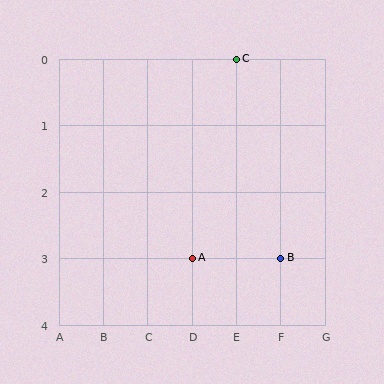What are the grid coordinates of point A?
Point A is at grid coordinates (D, 3).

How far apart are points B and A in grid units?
Points B and A are 2 columns apart.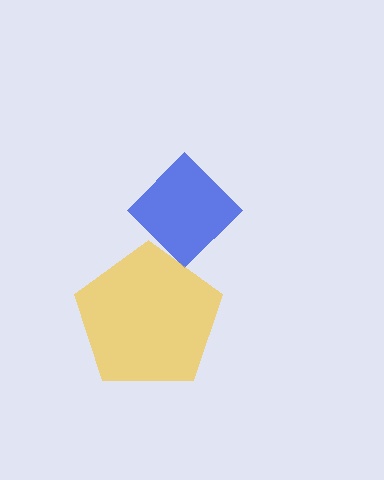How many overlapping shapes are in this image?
There are 2 overlapping shapes in the image.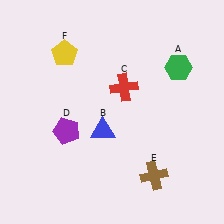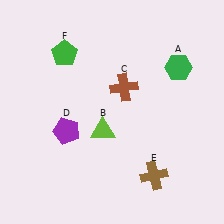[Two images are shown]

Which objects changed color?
B changed from blue to lime. C changed from red to brown. F changed from yellow to green.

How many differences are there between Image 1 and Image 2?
There are 3 differences between the two images.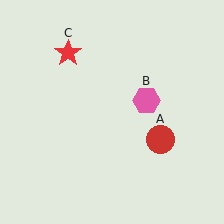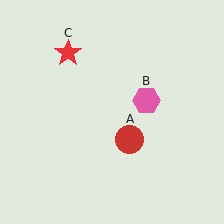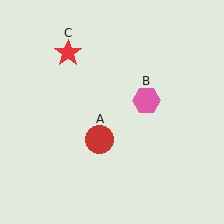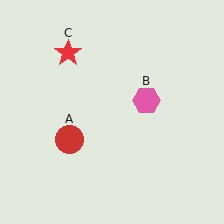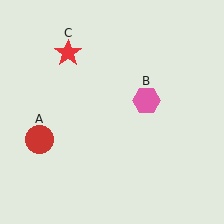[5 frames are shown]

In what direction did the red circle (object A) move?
The red circle (object A) moved left.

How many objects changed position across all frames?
1 object changed position: red circle (object A).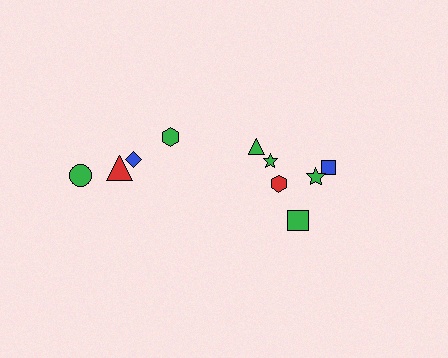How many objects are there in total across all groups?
There are 10 objects.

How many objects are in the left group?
There are 4 objects.